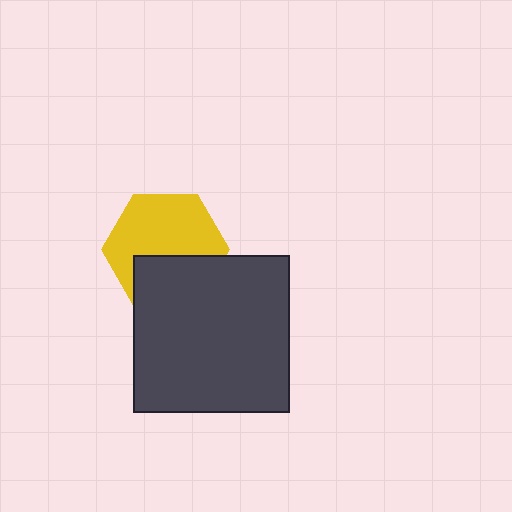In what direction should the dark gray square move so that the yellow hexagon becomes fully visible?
The dark gray square should move down. That is the shortest direction to clear the overlap and leave the yellow hexagon fully visible.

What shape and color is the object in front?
The object in front is a dark gray square.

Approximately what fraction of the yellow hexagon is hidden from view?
Roughly 36% of the yellow hexagon is hidden behind the dark gray square.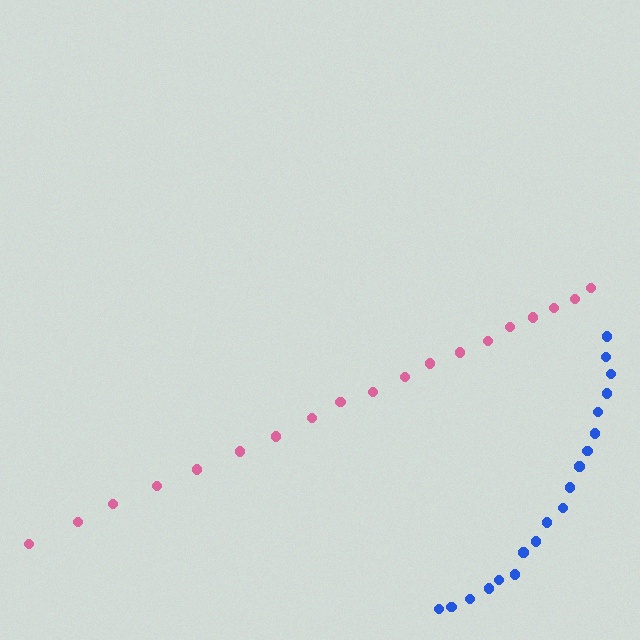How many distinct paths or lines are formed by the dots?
There are 2 distinct paths.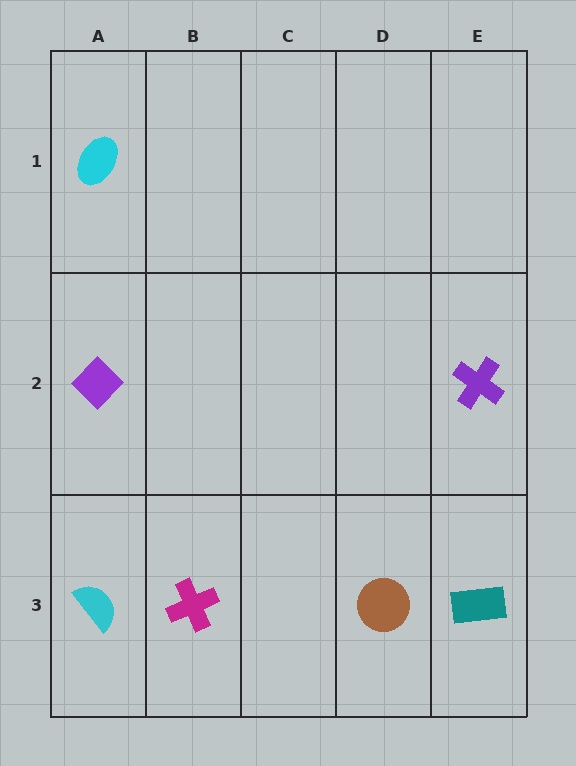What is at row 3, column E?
A teal rectangle.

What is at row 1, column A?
A cyan ellipse.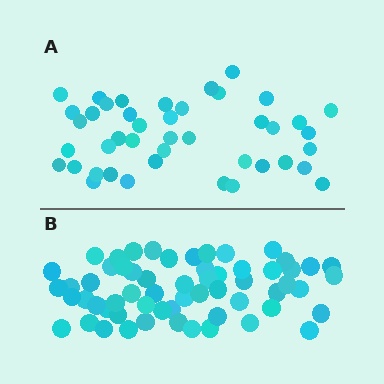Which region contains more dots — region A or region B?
Region B (the bottom region) has more dots.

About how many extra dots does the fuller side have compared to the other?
Region B has approximately 15 more dots than region A.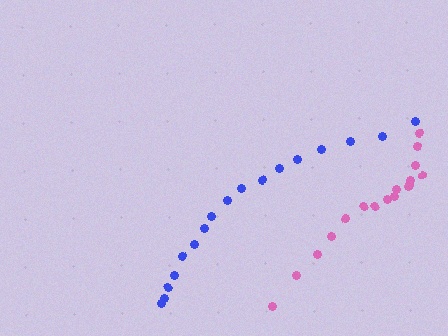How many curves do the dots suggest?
There are 2 distinct paths.